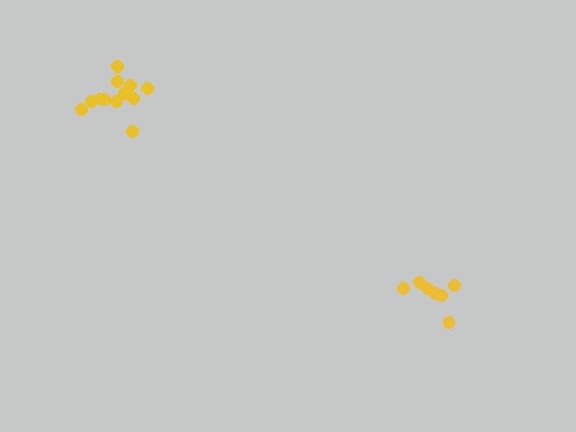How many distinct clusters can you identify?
There are 2 distinct clusters.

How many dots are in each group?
Group 1: 12 dots, Group 2: 7 dots (19 total).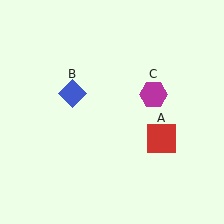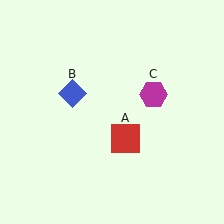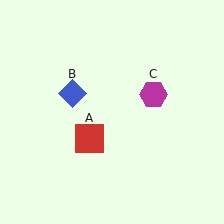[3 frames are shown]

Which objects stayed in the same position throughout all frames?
Blue diamond (object B) and magenta hexagon (object C) remained stationary.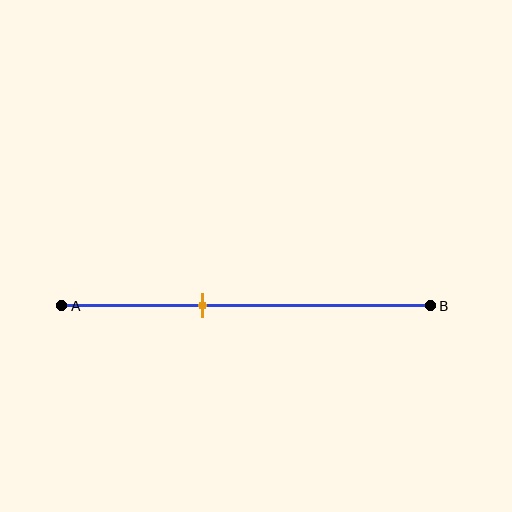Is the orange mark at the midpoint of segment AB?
No, the mark is at about 40% from A, not at the 50% midpoint.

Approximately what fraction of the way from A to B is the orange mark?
The orange mark is approximately 40% of the way from A to B.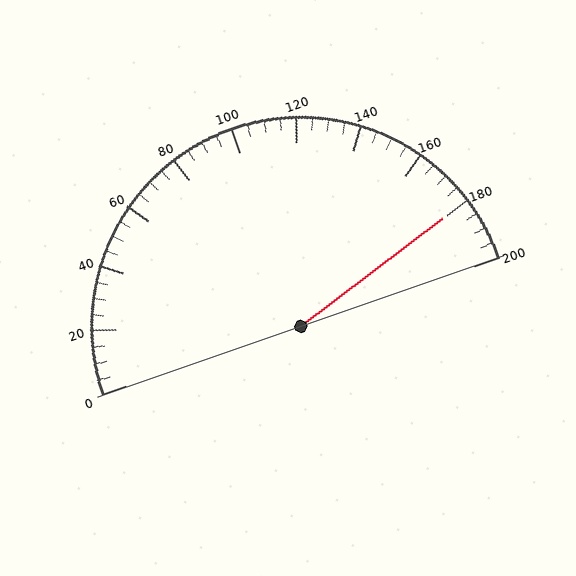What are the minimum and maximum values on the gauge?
The gauge ranges from 0 to 200.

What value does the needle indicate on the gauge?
The needle indicates approximately 180.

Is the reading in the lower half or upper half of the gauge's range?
The reading is in the upper half of the range (0 to 200).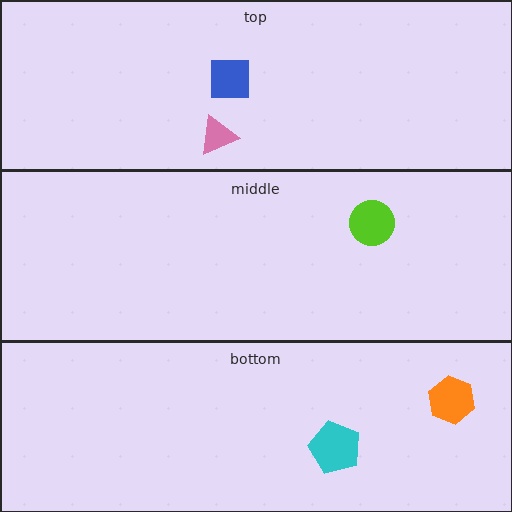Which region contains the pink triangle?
The top region.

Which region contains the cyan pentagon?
The bottom region.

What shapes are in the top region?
The pink triangle, the blue square.